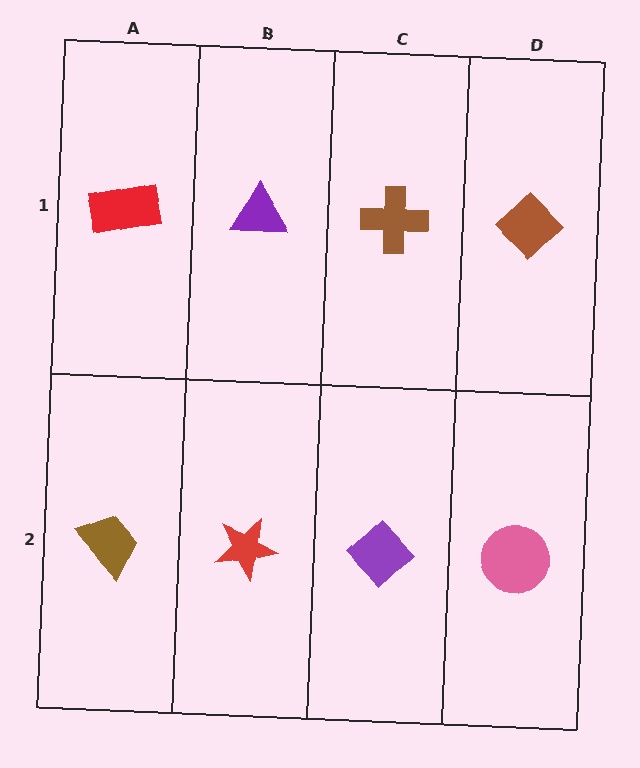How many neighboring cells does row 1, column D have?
2.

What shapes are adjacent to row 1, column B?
A red star (row 2, column B), a red rectangle (row 1, column A), a brown cross (row 1, column C).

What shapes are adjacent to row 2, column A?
A red rectangle (row 1, column A), a red star (row 2, column B).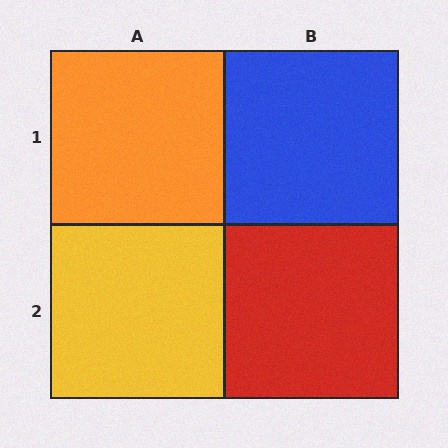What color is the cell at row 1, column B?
Blue.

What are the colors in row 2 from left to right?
Yellow, red.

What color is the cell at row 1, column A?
Orange.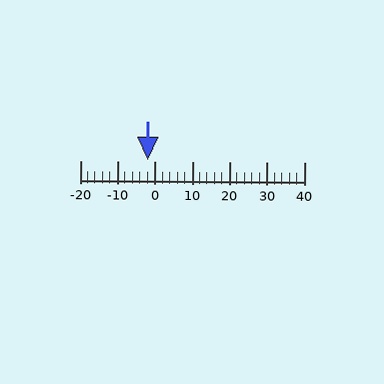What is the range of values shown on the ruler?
The ruler shows values from -20 to 40.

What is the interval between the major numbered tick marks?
The major tick marks are spaced 10 units apart.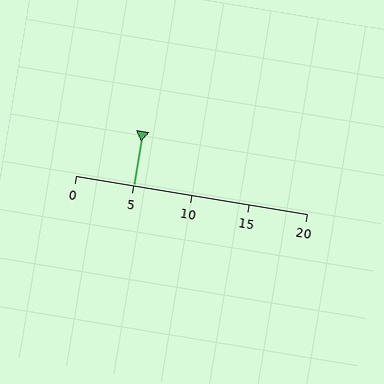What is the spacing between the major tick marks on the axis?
The major ticks are spaced 5 apart.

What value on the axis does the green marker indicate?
The marker indicates approximately 5.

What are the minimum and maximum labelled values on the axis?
The axis runs from 0 to 20.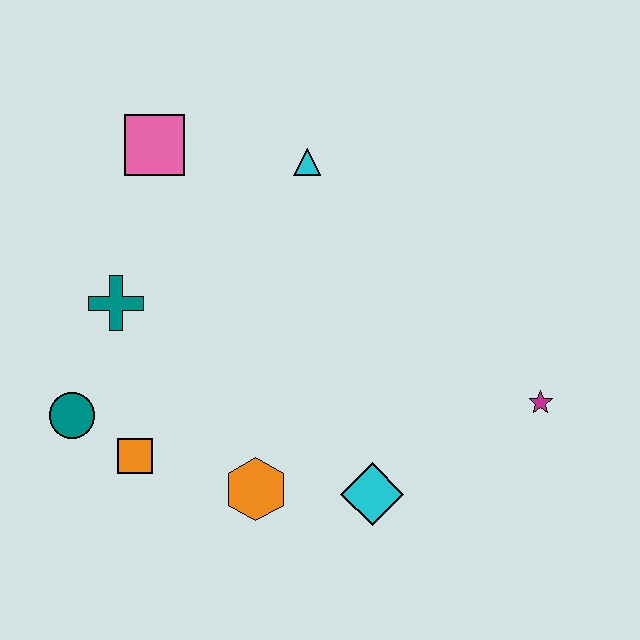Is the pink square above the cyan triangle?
Yes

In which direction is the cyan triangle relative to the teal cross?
The cyan triangle is to the right of the teal cross.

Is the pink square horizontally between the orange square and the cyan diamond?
Yes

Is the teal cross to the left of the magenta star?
Yes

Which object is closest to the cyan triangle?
The pink square is closest to the cyan triangle.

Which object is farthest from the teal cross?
The magenta star is farthest from the teal cross.